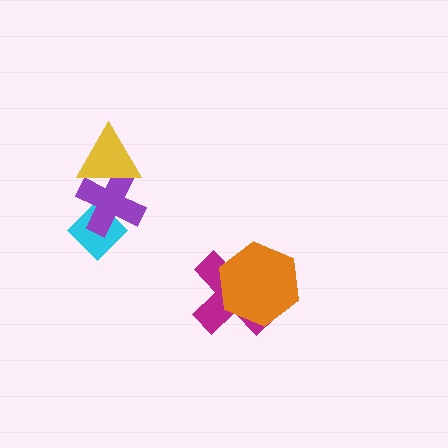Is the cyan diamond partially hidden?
Yes, it is partially covered by another shape.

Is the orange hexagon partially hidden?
No, no other shape covers it.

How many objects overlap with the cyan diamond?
1 object overlaps with the cyan diamond.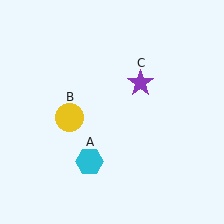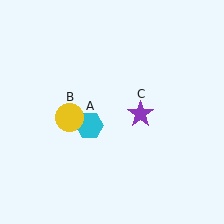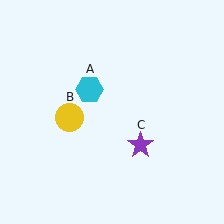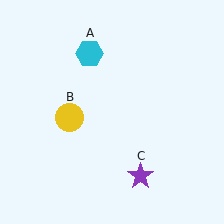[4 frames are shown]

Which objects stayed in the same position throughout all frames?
Yellow circle (object B) remained stationary.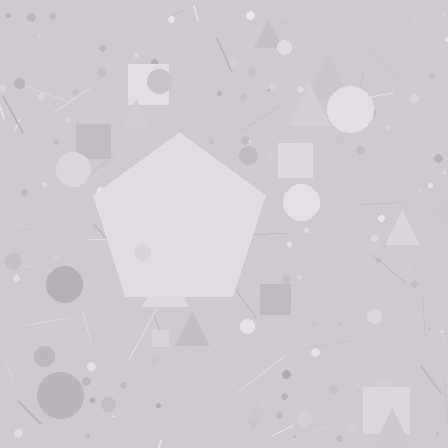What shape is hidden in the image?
A pentagon is hidden in the image.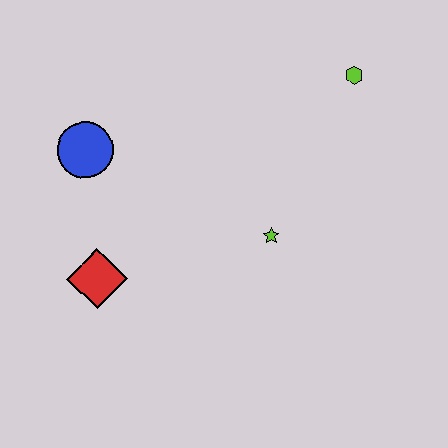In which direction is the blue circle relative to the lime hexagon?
The blue circle is to the left of the lime hexagon.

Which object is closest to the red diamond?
The blue circle is closest to the red diamond.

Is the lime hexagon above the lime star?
Yes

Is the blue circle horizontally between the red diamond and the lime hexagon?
No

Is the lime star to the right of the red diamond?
Yes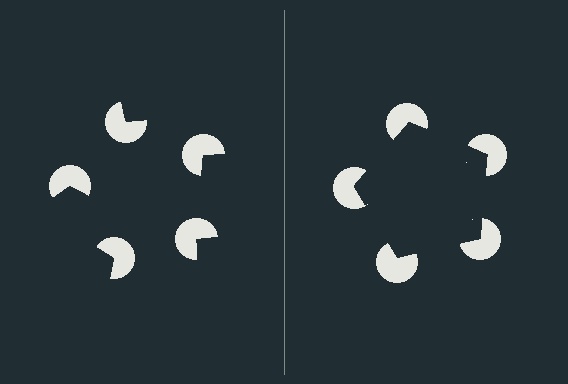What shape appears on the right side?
An illusory pentagon.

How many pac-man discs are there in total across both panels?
10 — 5 on each side.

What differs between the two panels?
The pac-man discs are positioned identically on both sides; only the wedge orientations differ. On the right they align to a pentagon; on the left they are misaligned.